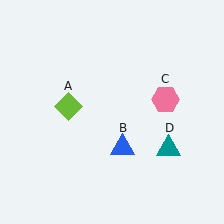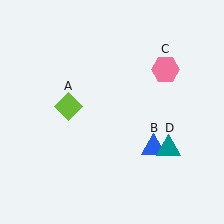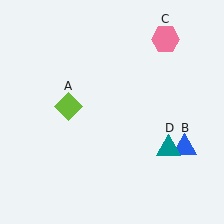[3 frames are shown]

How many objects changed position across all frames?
2 objects changed position: blue triangle (object B), pink hexagon (object C).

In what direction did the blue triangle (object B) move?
The blue triangle (object B) moved right.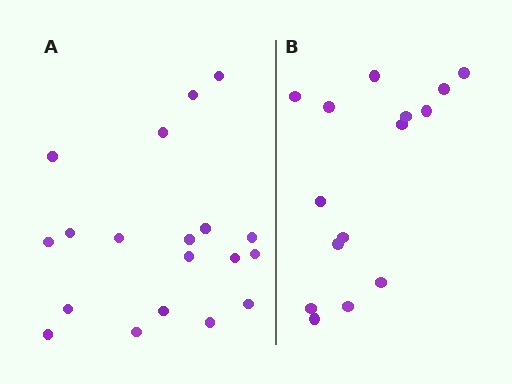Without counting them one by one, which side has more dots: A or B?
Region A (the left region) has more dots.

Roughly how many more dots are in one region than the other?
Region A has about 4 more dots than region B.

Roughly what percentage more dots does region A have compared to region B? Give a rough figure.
About 25% more.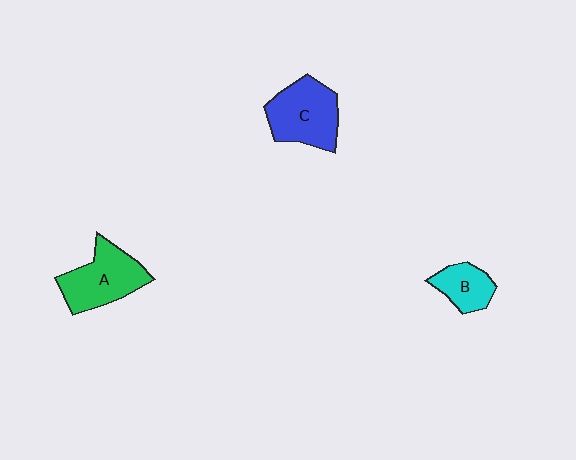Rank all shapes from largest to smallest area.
From largest to smallest: C (blue), A (green), B (cyan).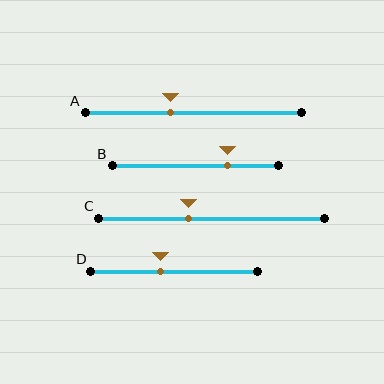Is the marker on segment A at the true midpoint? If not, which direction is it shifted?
No, the marker on segment A is shifted to the left by about 11% of the segment length.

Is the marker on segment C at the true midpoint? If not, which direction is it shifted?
No, the marker on segment C is shifted to the left by about 10% of the segment length.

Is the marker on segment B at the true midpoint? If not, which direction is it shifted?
No, the marker on segment B is shifted to the right by about 19% of the segment length.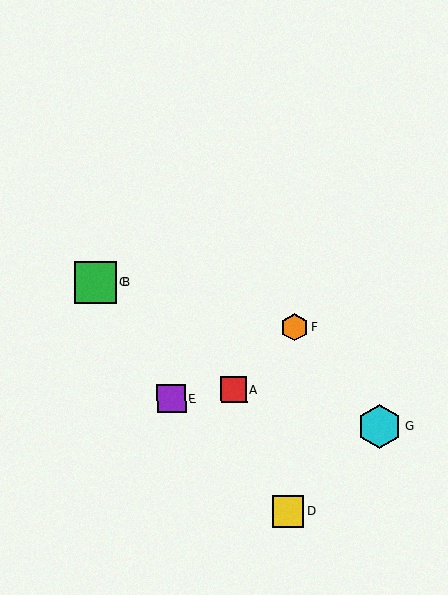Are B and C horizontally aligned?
Yes, both are at y≈282.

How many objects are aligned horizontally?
2 objects (B, C) are aligned horizontally.